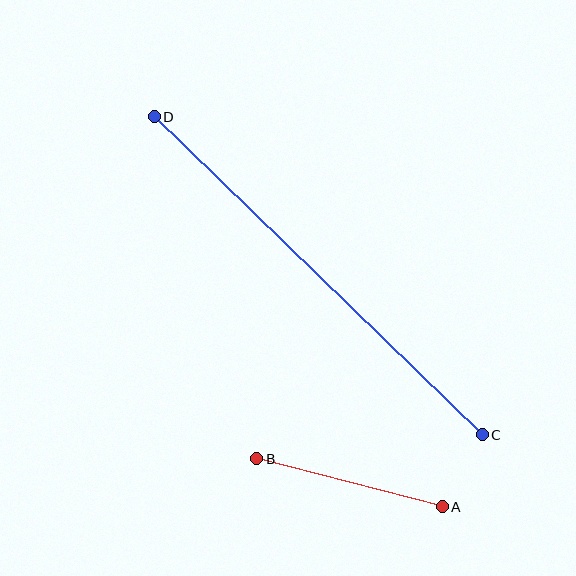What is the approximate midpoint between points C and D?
The midpoint is at approximately (318, 276) pixels.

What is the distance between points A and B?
The distance is approximately 192 pixels.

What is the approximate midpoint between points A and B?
The midpoint is at approximately (349, 483) pixels.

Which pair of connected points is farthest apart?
Points C and D are farthest apart.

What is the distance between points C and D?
The distance is approximately 457 pixels.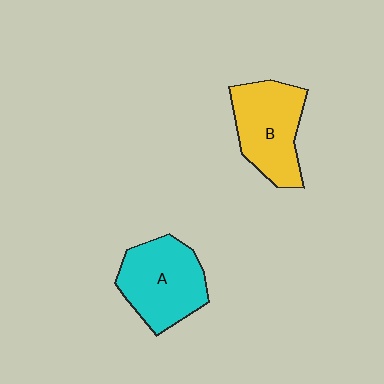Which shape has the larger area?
Shape A (cyan).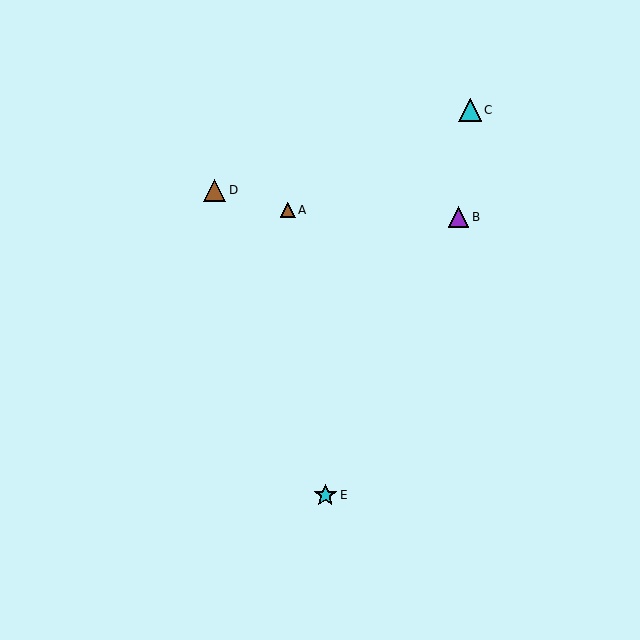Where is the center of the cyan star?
The center of the cyan star is at (325, 495).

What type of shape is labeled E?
Shape E is a cyan star.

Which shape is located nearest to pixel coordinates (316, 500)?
The cyan star (labeled E) at (325, 495) is nearest to that location.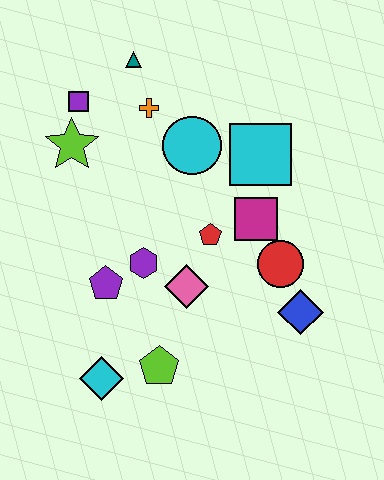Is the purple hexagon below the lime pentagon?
No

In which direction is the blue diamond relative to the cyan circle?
The blue diamond is below the cyan circle.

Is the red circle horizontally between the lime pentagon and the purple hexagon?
No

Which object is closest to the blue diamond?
The red circle is closest to the blue diamond.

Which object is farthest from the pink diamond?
The teal triangle is farthest from the pink diamond.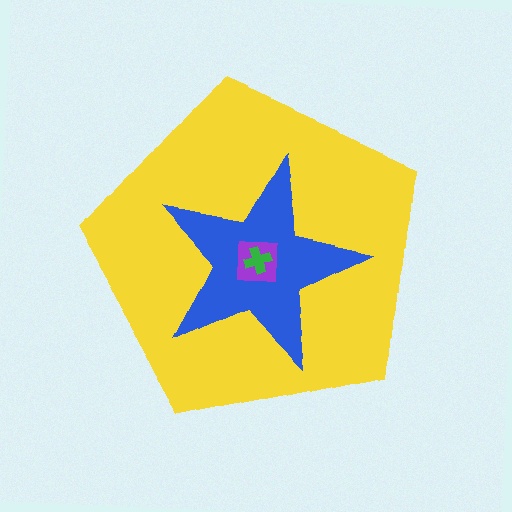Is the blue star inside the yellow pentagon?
Yes.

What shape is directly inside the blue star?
The purple square.